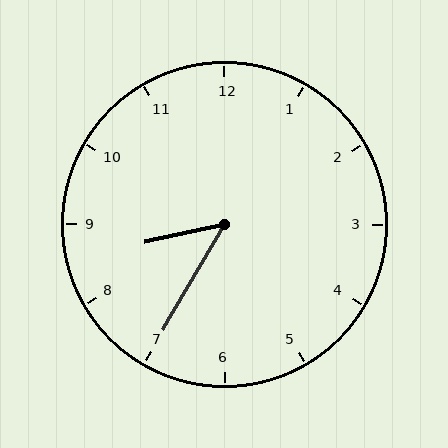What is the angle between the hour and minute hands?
Approximately 48 degrees.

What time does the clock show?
8:35.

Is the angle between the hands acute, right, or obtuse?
It is acute.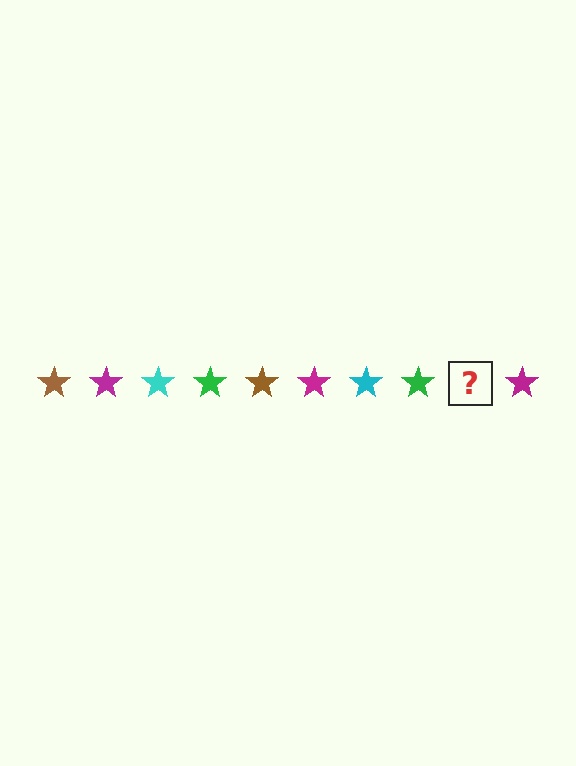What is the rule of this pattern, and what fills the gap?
The rule is that the pattern cycles through brown, magenta, cyan, green stars. The gap should be filled with a brown star.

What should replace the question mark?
The question mark should be replaced with a brown star.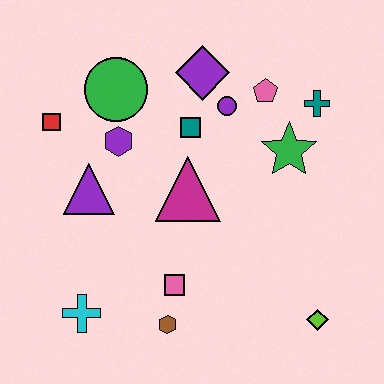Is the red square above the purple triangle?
Yes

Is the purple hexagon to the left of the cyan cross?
No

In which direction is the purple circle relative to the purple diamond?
The purple circle is below the purple diamond.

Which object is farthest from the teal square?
The lime diamond is farthest from the teal square.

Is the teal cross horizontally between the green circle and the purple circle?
No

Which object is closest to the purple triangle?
The purple hexagon is closest to the purple triangle.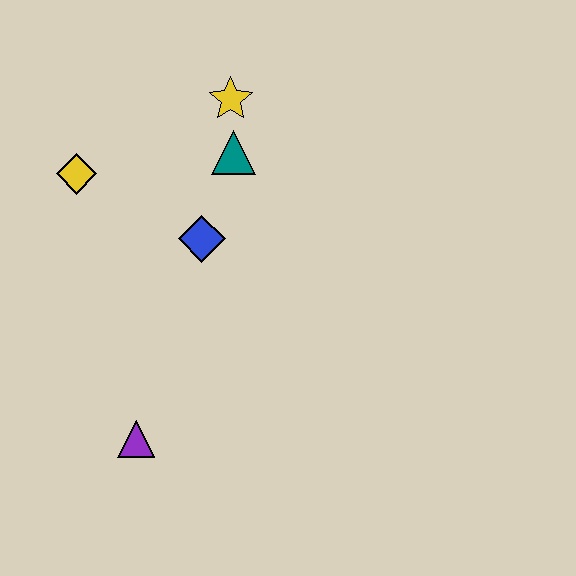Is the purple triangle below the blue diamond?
Yes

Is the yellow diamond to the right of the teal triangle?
No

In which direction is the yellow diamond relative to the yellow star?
The yellow diamond is to the left of the yellow star.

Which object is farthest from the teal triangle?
The purple triangle is farthest from the teal triangle.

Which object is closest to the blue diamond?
The teal triangle is closest to the blue diamond.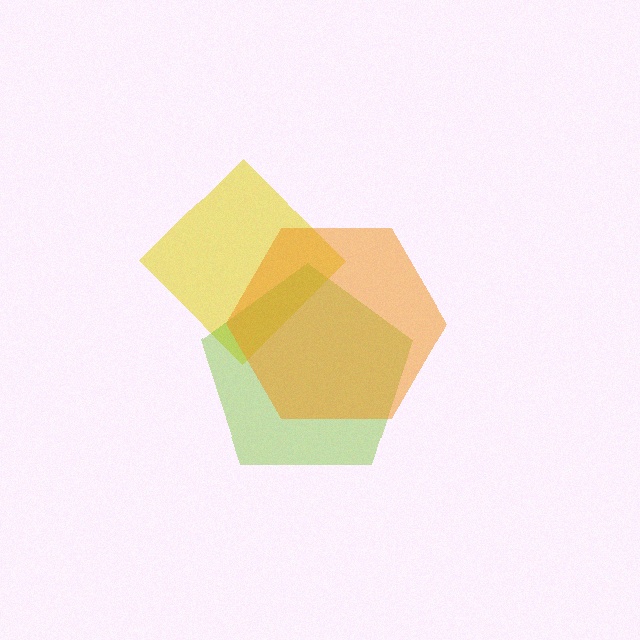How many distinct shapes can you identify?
There are 3 distinct shapes: a yellow diamond, a lime pentagon, an orange hexagon.